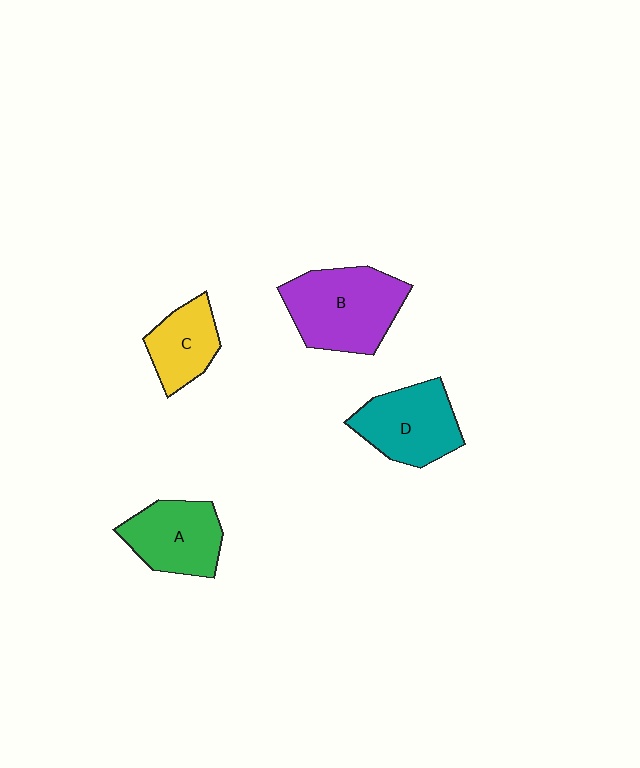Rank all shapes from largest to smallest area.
From largest to smallest: B (purple), D (teal), A (green), C (yellow).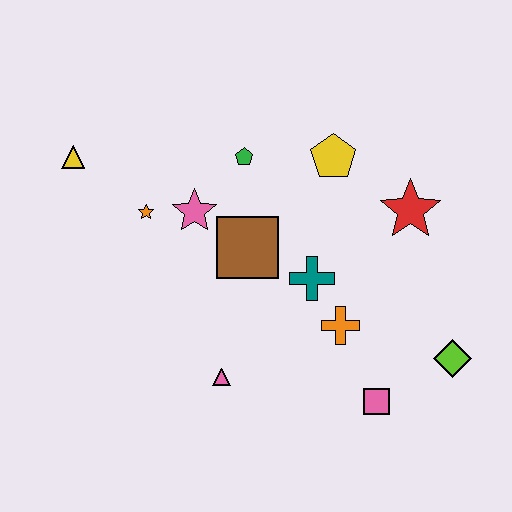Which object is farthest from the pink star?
The lime diamond is farthest from the pink star.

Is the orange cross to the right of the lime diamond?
No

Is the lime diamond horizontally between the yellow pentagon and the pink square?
No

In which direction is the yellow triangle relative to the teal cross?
The yellow triangle is to the left of the teal cross.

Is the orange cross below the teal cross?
Yes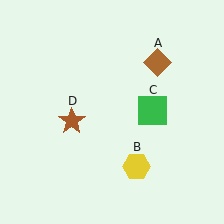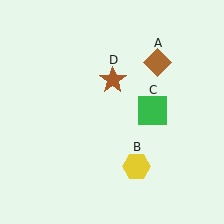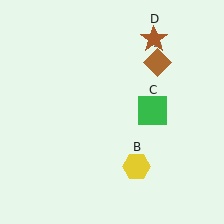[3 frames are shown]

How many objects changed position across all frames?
1 object changed position: brown star (object D).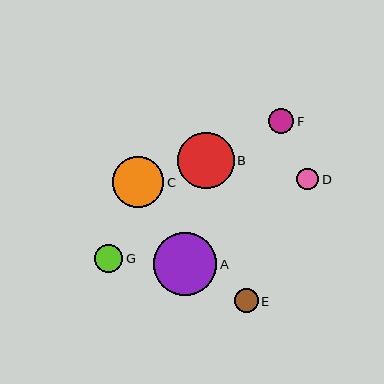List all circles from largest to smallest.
From largest to smallest: A, B, C, G, F, E, D.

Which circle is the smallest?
Circle D is the smallest with a size of approximately 22 pixels.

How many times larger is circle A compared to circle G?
Circle A is approximately 2.3 times the size of circle G.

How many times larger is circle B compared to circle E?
Circle B is approximately 2.4 times the size of circle E.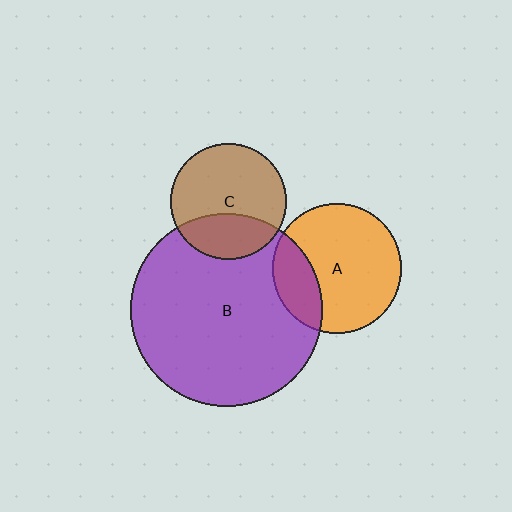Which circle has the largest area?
Circle B (purple).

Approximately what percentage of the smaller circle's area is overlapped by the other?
Approximately 25%.